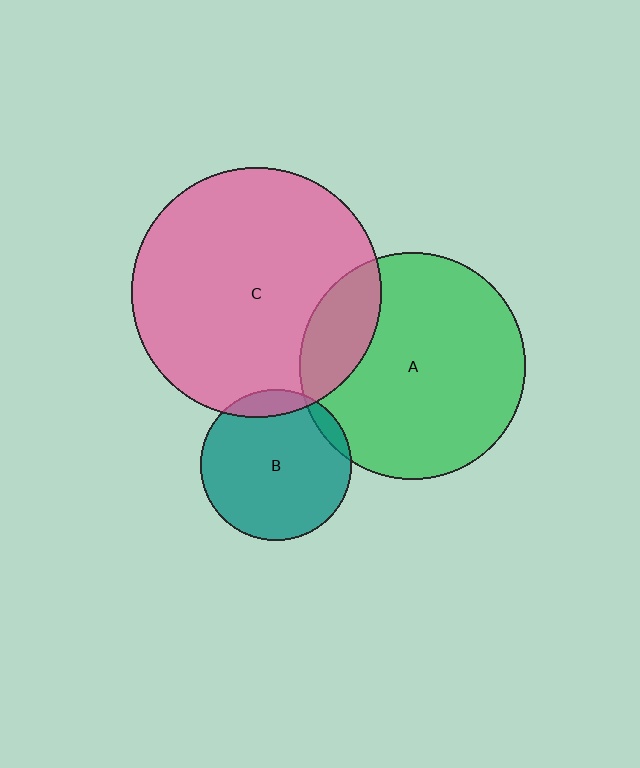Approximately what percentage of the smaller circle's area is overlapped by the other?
Approximately 5%.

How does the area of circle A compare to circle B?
Approximately 2.3 times.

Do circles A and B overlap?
Yes.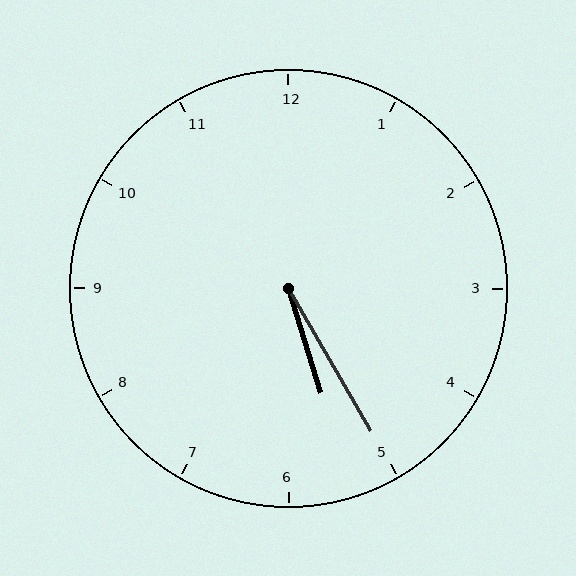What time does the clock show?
5:25.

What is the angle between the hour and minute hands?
Approximately 12 degrees.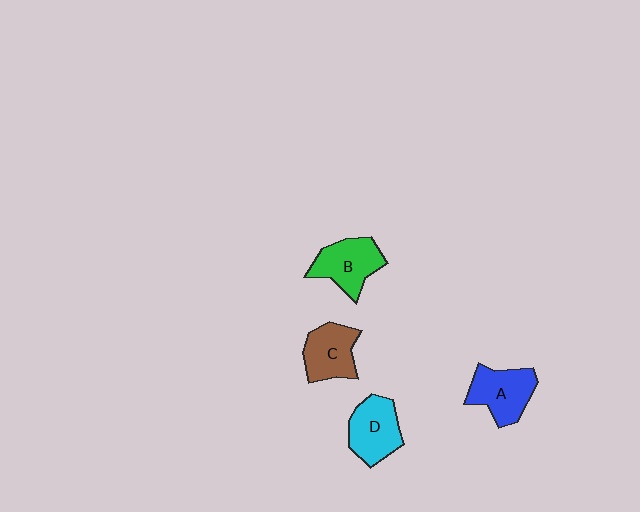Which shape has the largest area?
Shape A (blue).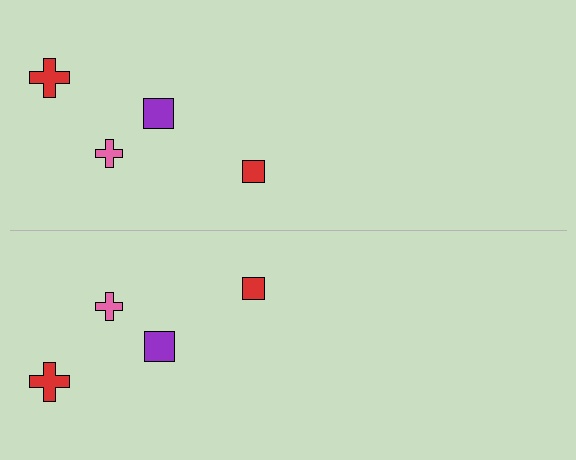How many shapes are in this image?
There are 8 shapes in this image.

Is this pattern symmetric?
Yes, this pattern has bilateral (reflection) symmetry.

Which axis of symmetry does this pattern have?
The pattern has a horizontal axis of symmetry running through the center of the image.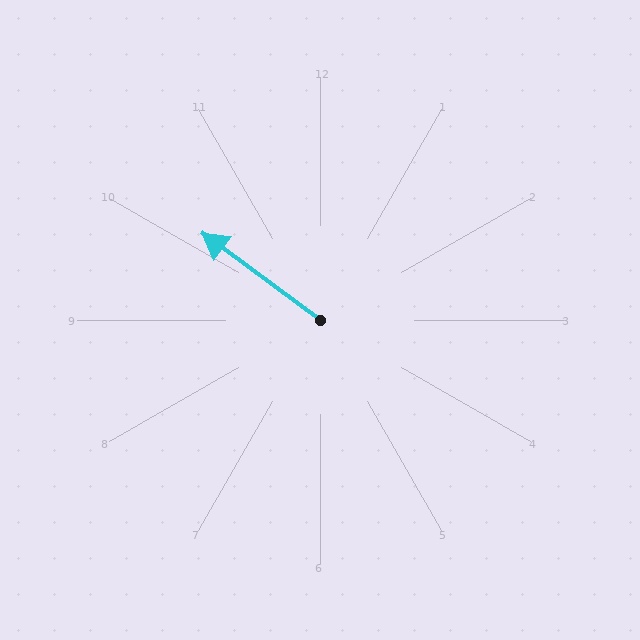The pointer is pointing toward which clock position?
Roughly 10 o'clock.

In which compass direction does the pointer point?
Northwest.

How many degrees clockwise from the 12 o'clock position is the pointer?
Approximately 306 degrees.